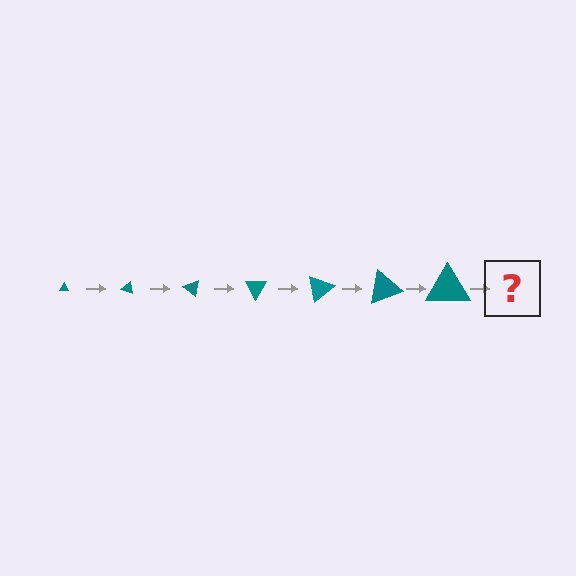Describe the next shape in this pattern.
It should be a triangle, larger than the previous one and rotated 140 degrees from the start.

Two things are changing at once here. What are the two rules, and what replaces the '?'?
The two rules are that the triangle grows larger each step and it rotates 20 degrees each step. The '?' should be a triangle, larger than the previous one and rotated 140 degrees from the start.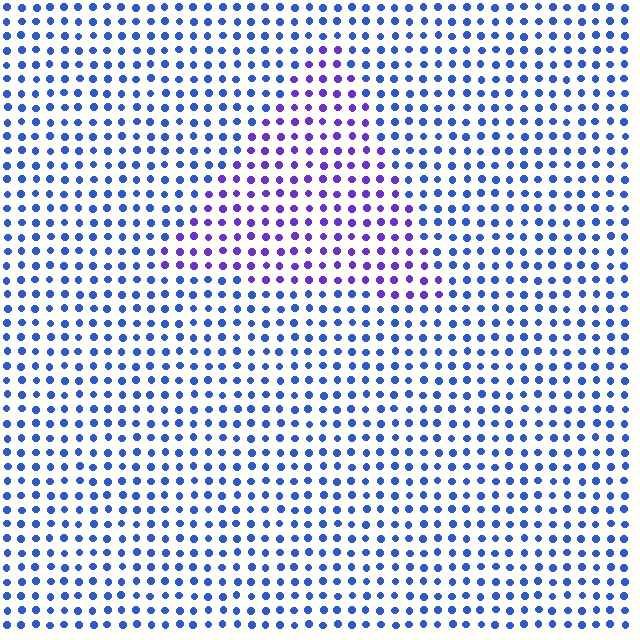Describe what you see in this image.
The image is filled with small blue elements in a uniform arrangement. A triangle-shaped region is visible where the elements are tinted to a slightly different hue, forming a subtle color boundary.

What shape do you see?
I see a triangle.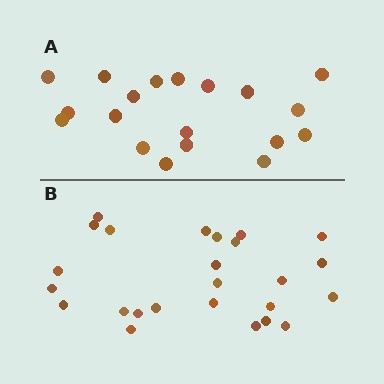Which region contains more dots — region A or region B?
Region B (the bottom region) has more dots.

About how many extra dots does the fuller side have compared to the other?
Region B has about 6 more dots than region A.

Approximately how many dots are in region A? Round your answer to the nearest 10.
About 20 dots. (The exact count is 19, which rounds to 20.)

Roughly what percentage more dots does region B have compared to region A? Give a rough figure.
About 30% more.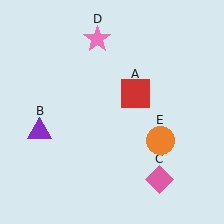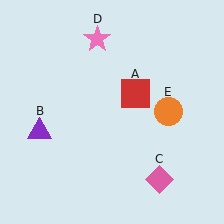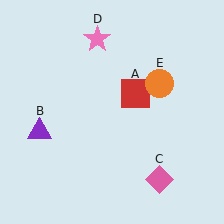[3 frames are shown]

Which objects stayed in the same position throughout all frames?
Red square (object A) and purple triangle (object B) and pink diamond (object C) and pink star (object D) remained stationary.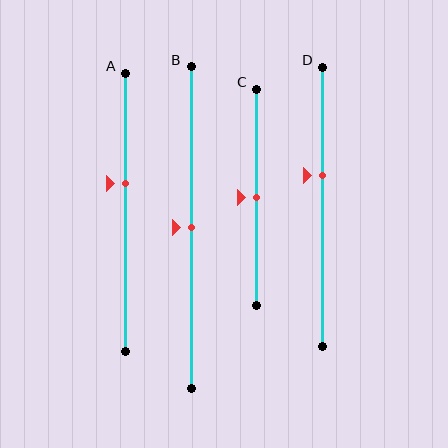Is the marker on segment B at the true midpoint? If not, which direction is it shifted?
Yes, the marker on segment B is at the true midpoint.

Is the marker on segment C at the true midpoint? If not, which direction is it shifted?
Yes, the marker on segment C is at the true midpoint.